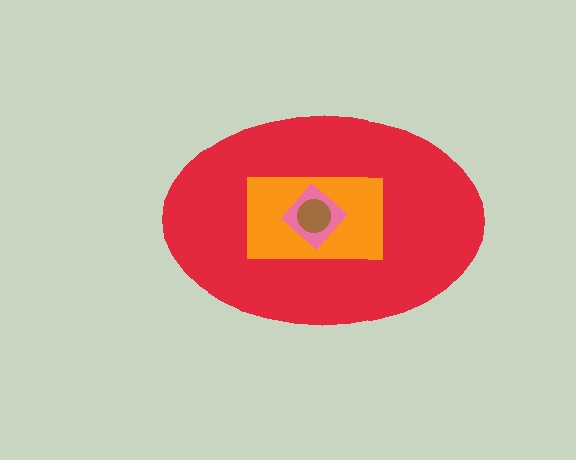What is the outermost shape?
The red ellipse.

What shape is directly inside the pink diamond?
The brown circle.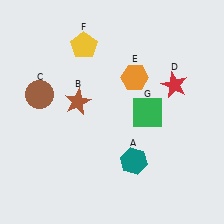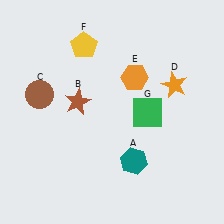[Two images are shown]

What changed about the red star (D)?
In Image 1, D is red. In Image 2, it changed to orange.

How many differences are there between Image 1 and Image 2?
There is 1 difference between the two images.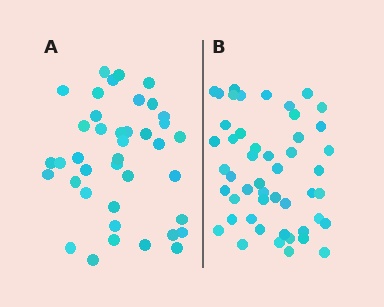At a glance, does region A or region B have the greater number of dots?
Region B (the right region) has more dots.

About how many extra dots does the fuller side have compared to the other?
Region B has roughly 8 or so more dots than region A.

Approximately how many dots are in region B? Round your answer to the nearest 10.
About 50 dots. (The exact count is 49, which rounds to 50.)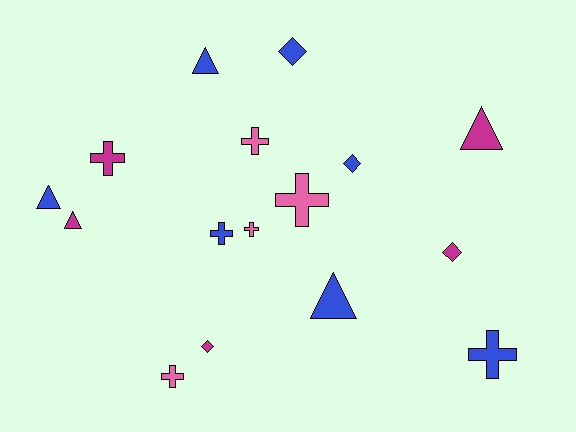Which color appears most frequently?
Blue, with 7 objects.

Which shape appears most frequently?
Cross, with 7 objects.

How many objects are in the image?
There are 16 objects.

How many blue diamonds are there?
There are 2 blue diamonds.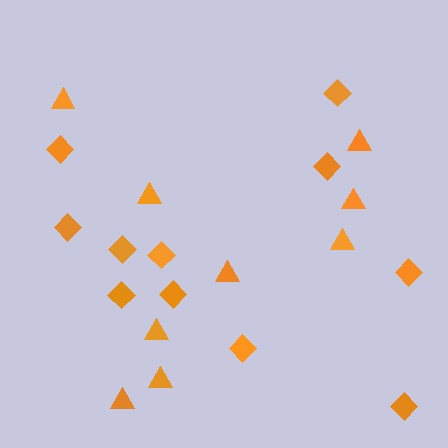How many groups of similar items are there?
There are 2 groups: one group of diamonds (11) and one group of triangles (9).